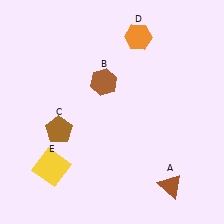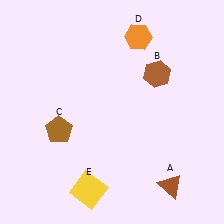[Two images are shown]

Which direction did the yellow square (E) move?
The yellow square (E) moved right.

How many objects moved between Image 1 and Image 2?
2 objects moved between the two images.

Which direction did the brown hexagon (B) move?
The brown hexagon (B) moved right.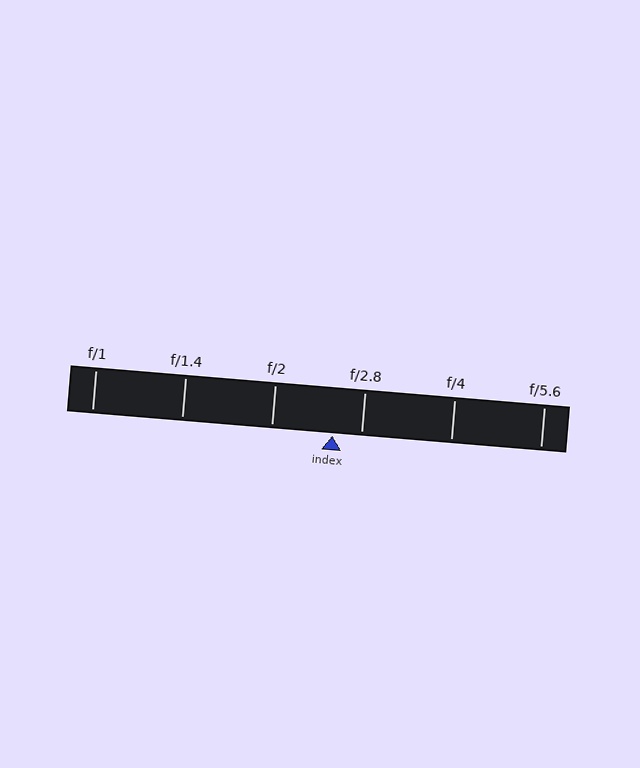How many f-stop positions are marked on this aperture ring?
There are 6 f-stop positions marked.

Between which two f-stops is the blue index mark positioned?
The index mark is between f/2 and f/2.8.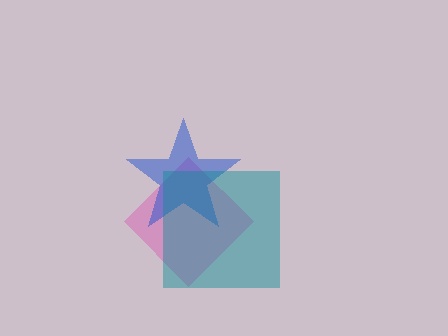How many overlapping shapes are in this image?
There are 3 overlapping shapes in the image.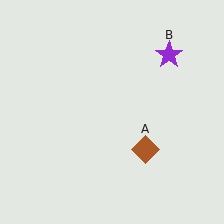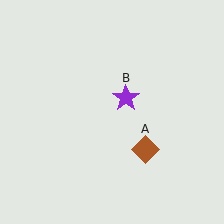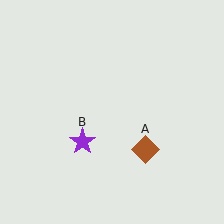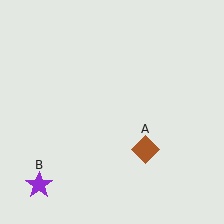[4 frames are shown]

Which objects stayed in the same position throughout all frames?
Brown diamond (object A) remained stationary.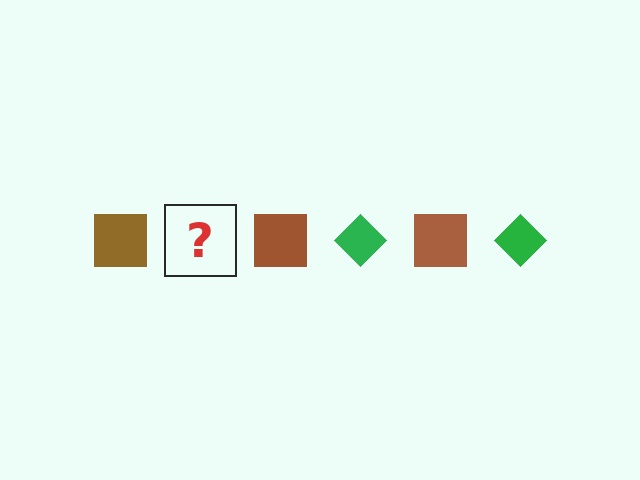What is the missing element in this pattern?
The missing element is a green diamond.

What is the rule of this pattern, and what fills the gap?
The rule is that the pattern alternates between brown square and green diamond. The gap should be filled with a green diamond.